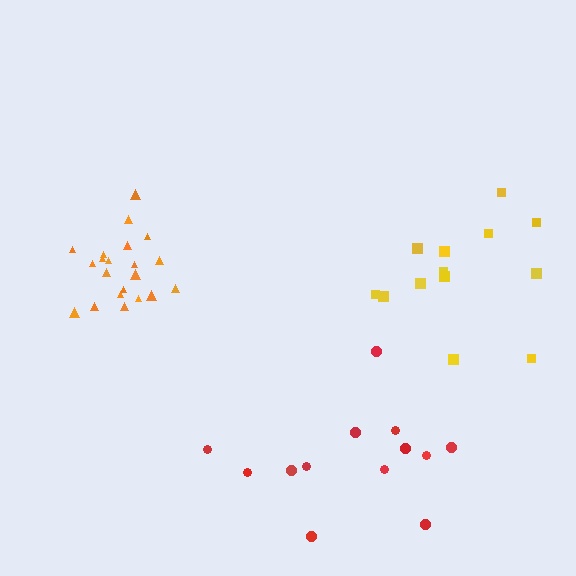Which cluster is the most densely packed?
Orange.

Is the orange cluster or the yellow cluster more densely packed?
Orange.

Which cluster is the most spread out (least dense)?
Red.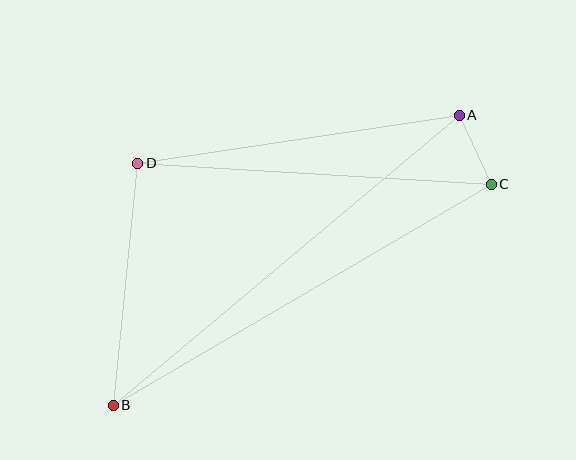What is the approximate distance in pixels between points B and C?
The distance between B and C is approximately 438 pixels.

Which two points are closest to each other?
Points A and C are closest to each other.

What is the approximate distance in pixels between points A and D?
The distance between A and D is approximately 325 pixels.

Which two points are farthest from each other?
Points A and B are farthest from each other.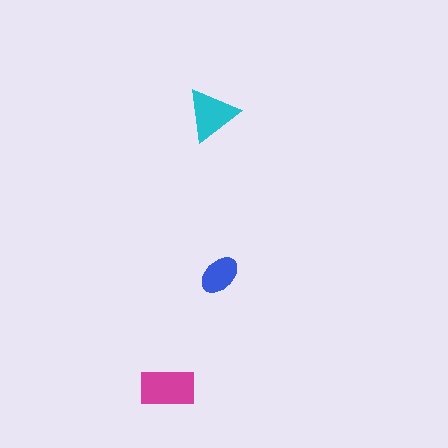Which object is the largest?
The magenta rectangle.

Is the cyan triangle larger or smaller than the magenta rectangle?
Smaller.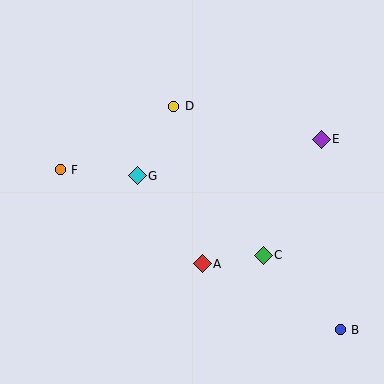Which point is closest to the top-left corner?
Point F is closest to the top-left corner.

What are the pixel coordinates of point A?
Point A is at (202, 264).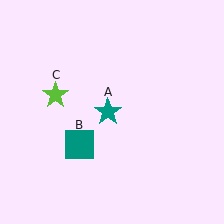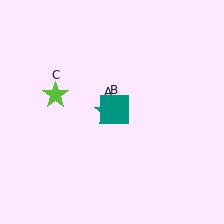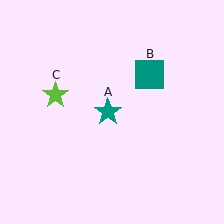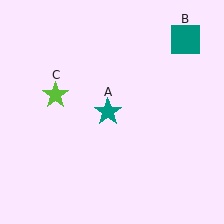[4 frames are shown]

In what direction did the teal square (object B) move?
The teal square (object B) moved up and to the right.